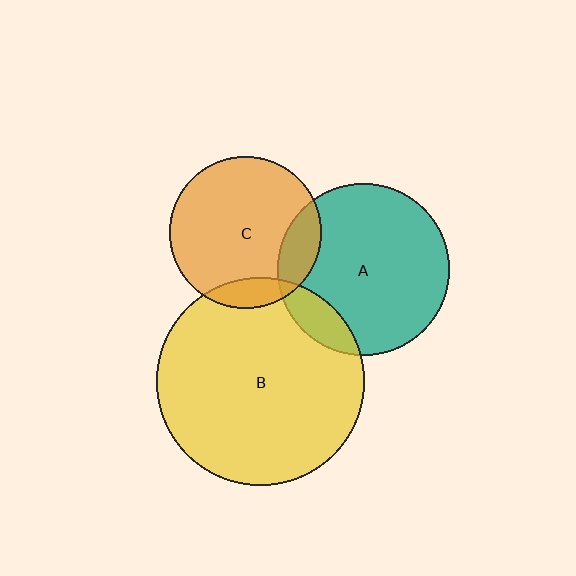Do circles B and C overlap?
Yes.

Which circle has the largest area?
Circle B (yellow).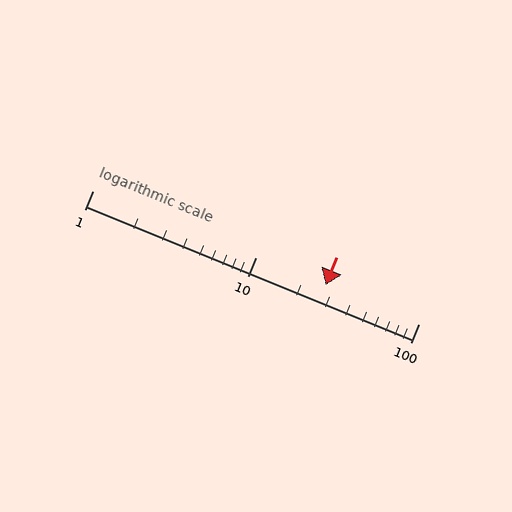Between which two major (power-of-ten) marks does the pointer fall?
The pointer is between 10 and 100.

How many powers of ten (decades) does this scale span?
The scale spans 2 decades, from 1 to 100.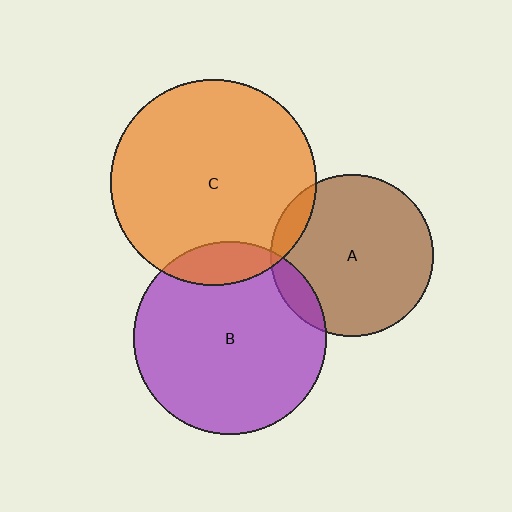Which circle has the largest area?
Circle C (orange).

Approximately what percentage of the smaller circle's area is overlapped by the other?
Approximately 10%.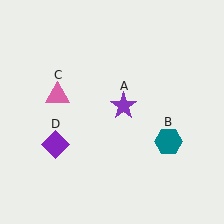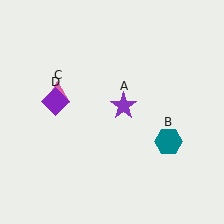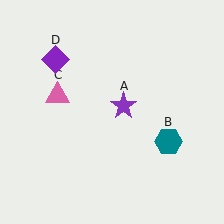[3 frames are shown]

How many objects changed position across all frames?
1 object changed position: purple diamond (object D).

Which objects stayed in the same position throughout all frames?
Purple star (object A) and teal hexagon (object B) and pink triangle (object C) remained stationary.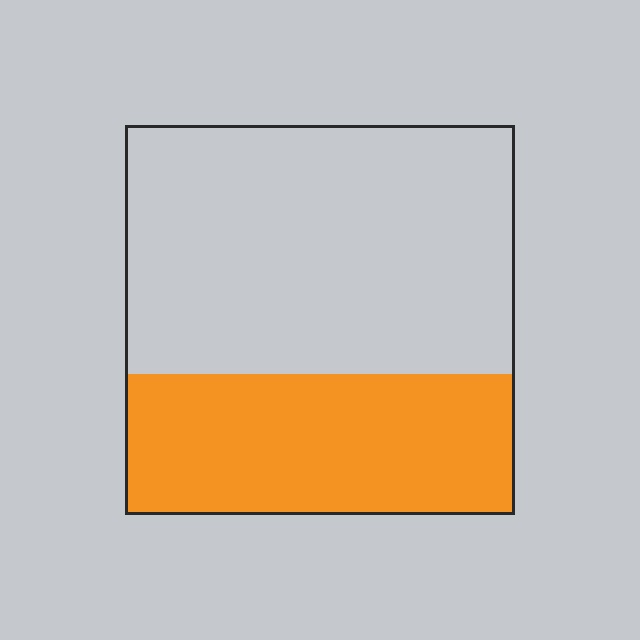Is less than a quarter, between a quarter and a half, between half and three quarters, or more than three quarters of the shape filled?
Between a quarter and a half.